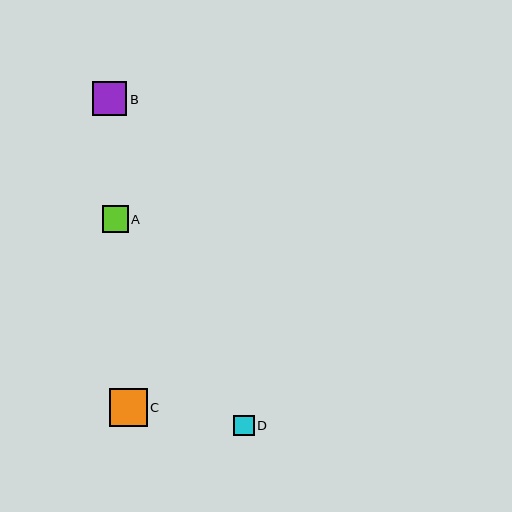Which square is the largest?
Square C is the largest with a size of approximately 38 pixels.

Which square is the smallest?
Square D is the smallest with a size of approximately 21 pixels.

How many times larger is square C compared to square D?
Square C is approximately 1.8 times the size of square D.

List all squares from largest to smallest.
From largest to smallest: C, B, A, D.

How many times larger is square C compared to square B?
Square C is approximately 1.1 times the size of square B.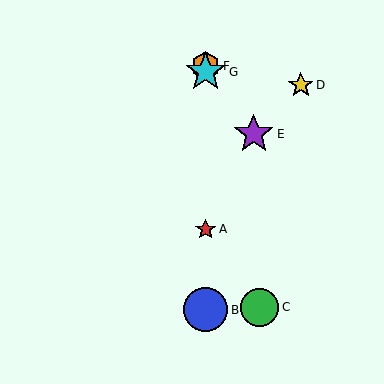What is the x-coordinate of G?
Object G is at x≈206.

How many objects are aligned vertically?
4 objects (A, B, F, G) are aligned vertically.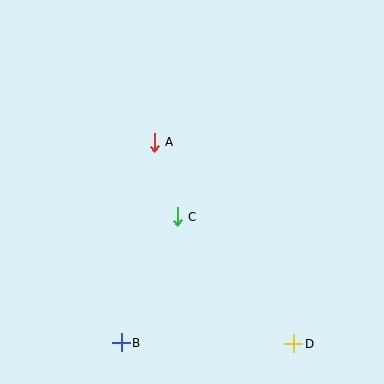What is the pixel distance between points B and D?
The distance between B and D is 172 pixels.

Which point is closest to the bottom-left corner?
Point B is closest to the bottom-left corner.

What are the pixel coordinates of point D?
Point D is at (294, 344).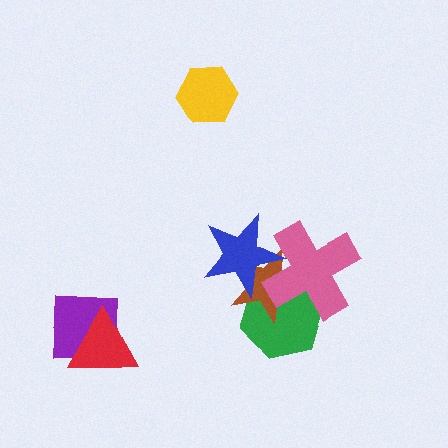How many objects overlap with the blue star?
3 objects overlap with the blue star.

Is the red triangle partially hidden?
No, no other shape covers it.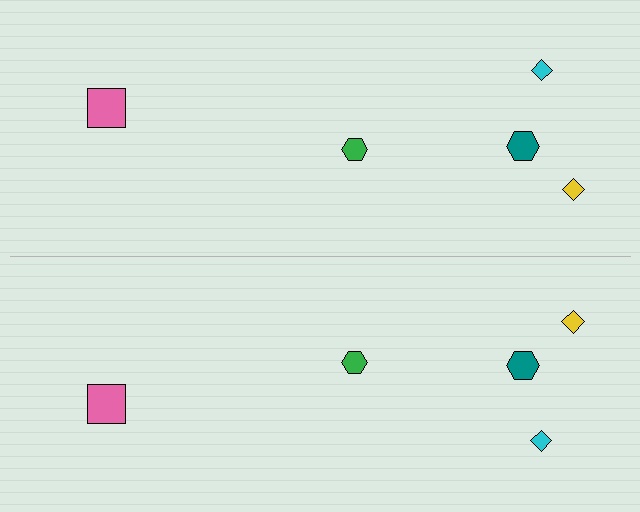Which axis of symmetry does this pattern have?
The pattern has a horizontal axis of symmetry running through the center of the image.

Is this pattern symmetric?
Yes, this pattern has bilateral (reflection) symmetry.